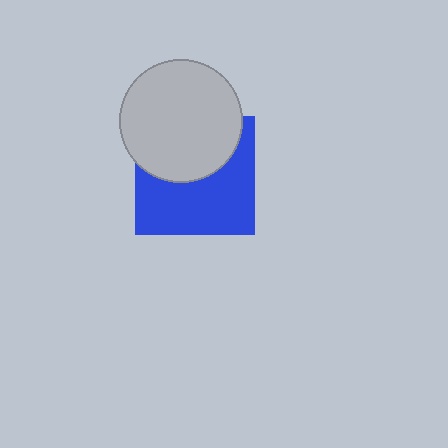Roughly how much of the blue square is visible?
About half of it is visible (roughly 57%).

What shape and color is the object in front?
The object in front is a light gray circle.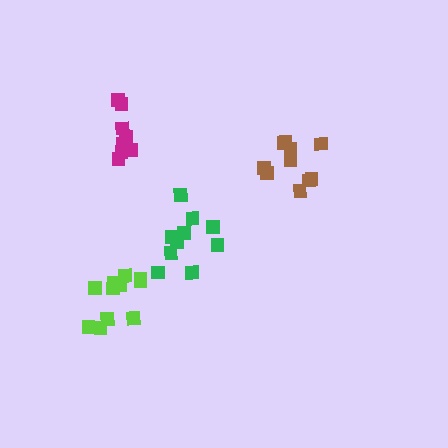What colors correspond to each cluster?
The clusters are colored: lime, brown, magenta, green.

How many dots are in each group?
Group 1: 11 dots, Group 2: 10 dots, Group 3: 8 dots, Group 4: 10 dots (39 total).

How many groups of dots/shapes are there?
There are 4 groups.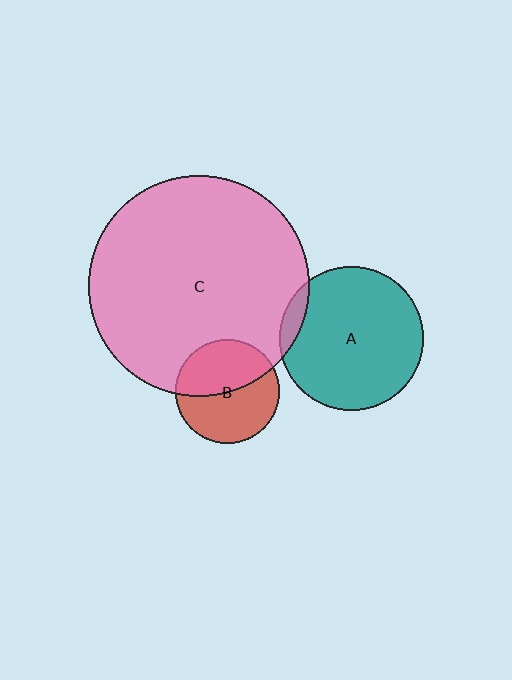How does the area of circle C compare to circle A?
Approximately 2.3 times.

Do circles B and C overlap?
Yes.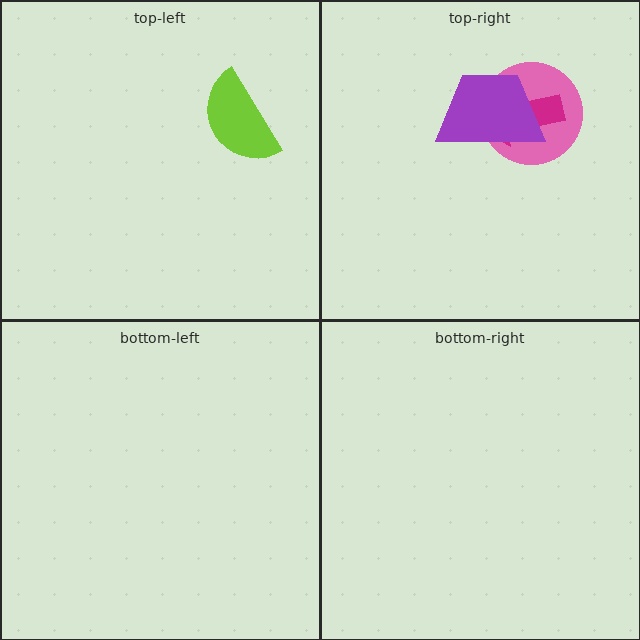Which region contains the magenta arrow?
The top-right region.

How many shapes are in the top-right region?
3.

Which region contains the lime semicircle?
The top-left region.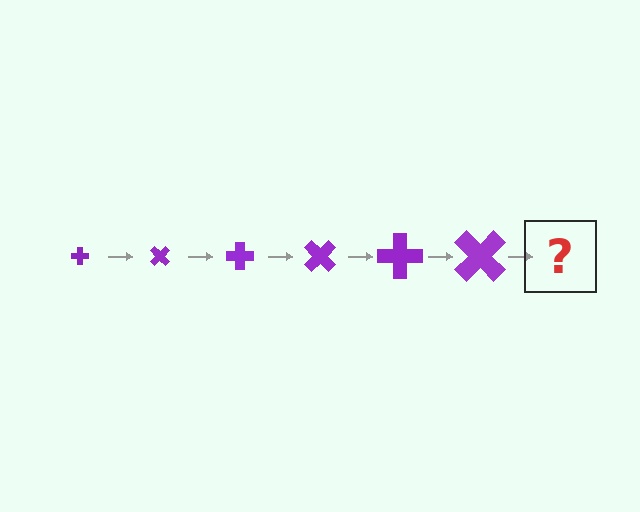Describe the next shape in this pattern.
It should be a cross, larger than the previous one and rotated 270 degrees from the start.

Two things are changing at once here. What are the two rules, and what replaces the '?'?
The two rules are that the cross grows larger each step and it rotates 45 degrees each step. The '?' should be a cross, larger than the previous one and rotated 270 degrees from the start.